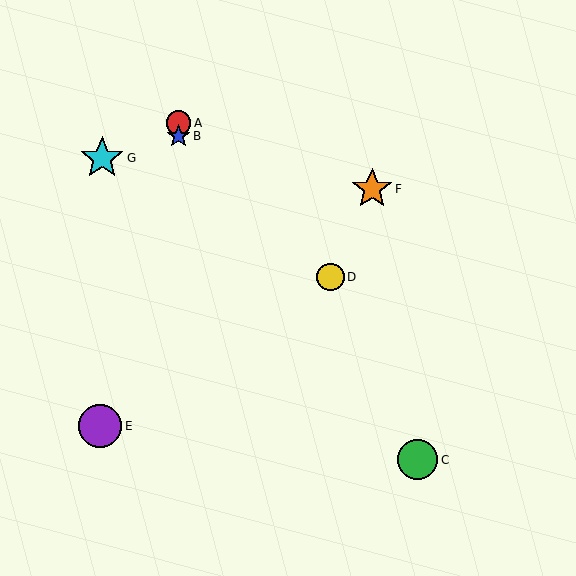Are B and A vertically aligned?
Yes, both are at x≈178.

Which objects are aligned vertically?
Objects A, B are aligned vertically.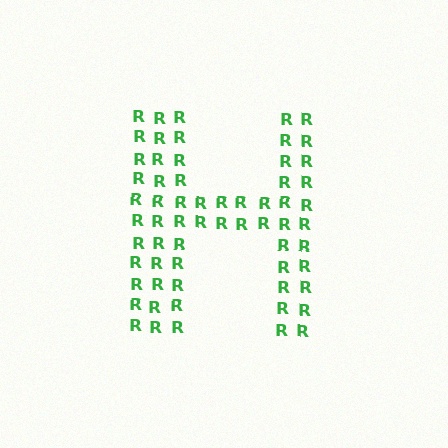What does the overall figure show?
The overall figure shows the letter H.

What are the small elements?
The small elements are letter R's.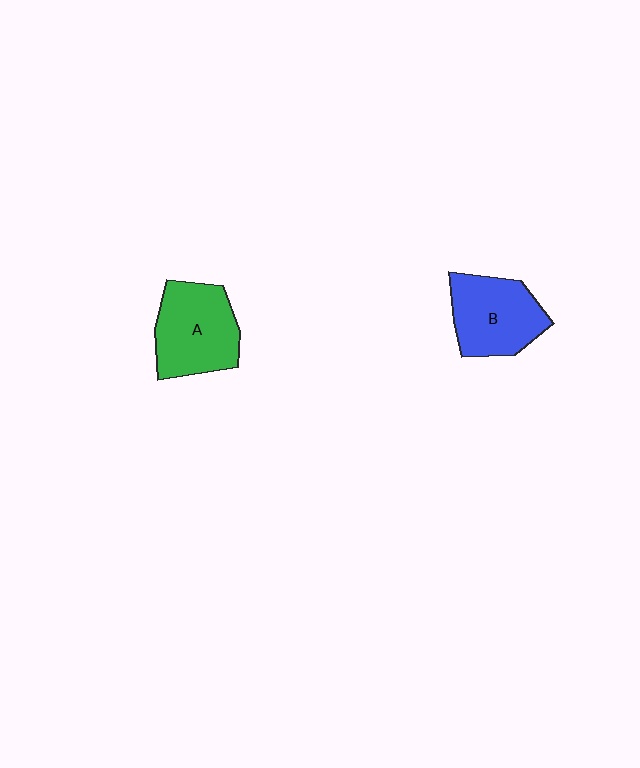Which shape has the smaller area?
Shape B (blue).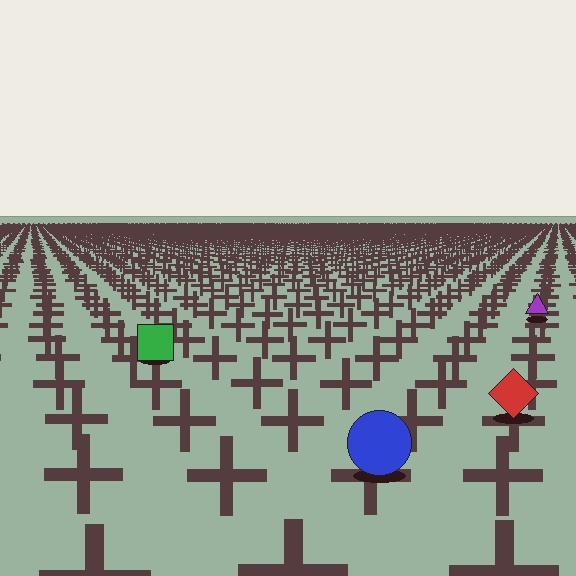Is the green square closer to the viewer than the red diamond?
No. The red diamond is closer — you can tell from the texture gradient: the ground texture is coarser near it.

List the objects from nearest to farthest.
From nearest to farthest: the blue circle, the red diamond, the green square, the purple triangle.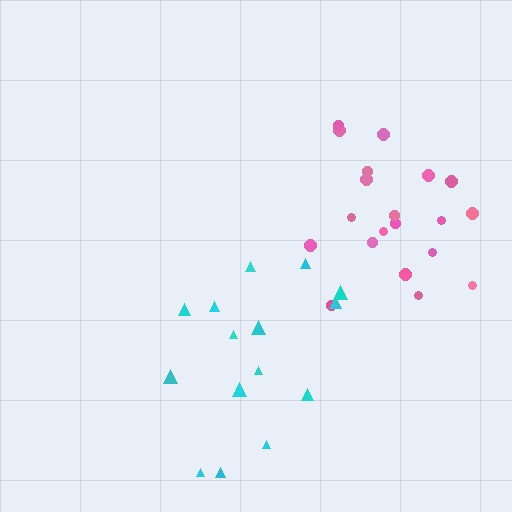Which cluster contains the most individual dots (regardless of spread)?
Pink (20).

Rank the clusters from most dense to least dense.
pink, cyan.